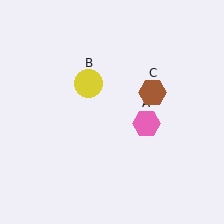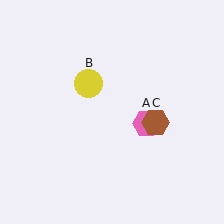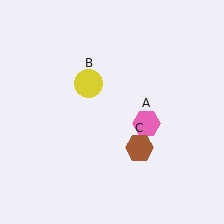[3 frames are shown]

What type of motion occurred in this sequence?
The brown hexagon (object C) rotated clockwise around the center of the scene.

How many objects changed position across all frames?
1 object changed position: brown hexagon (object C).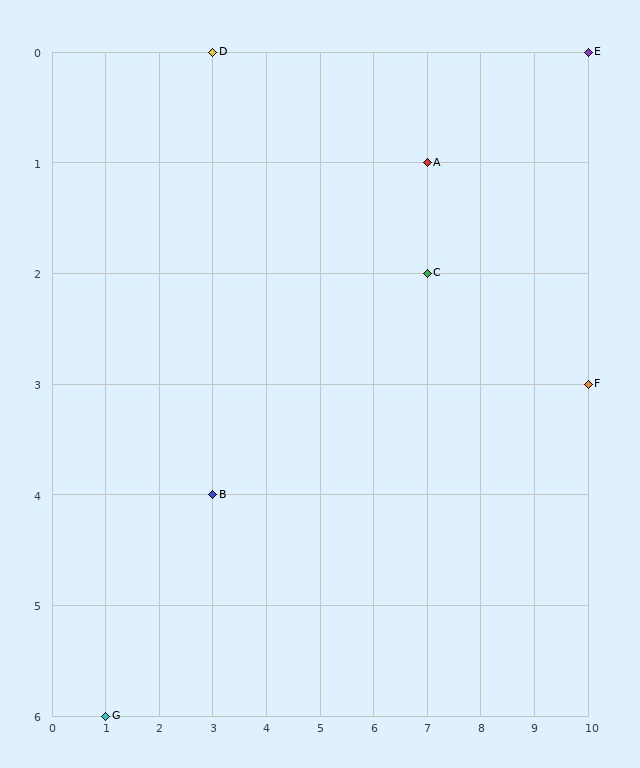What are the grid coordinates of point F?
Point F is at grid coordinates (10, 3).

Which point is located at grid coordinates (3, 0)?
Point D is at (3, 0).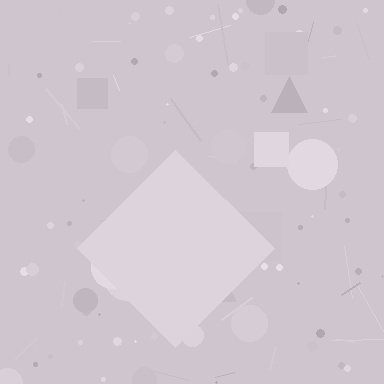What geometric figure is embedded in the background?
A diamond is embedded in the background.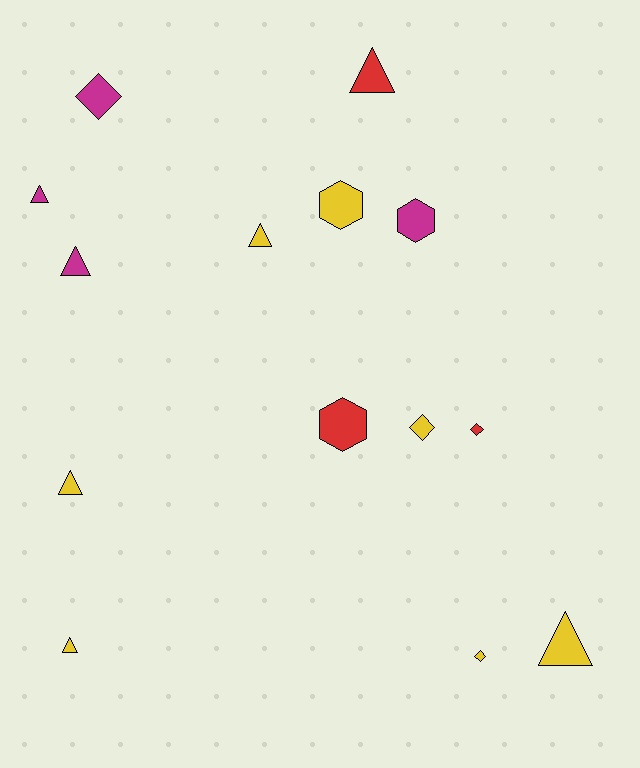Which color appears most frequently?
Yellow, with 7 objects.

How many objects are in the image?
There are 14 objects.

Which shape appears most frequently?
Triangle, with 7 objects.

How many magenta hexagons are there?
There is 1 magenta hexagon.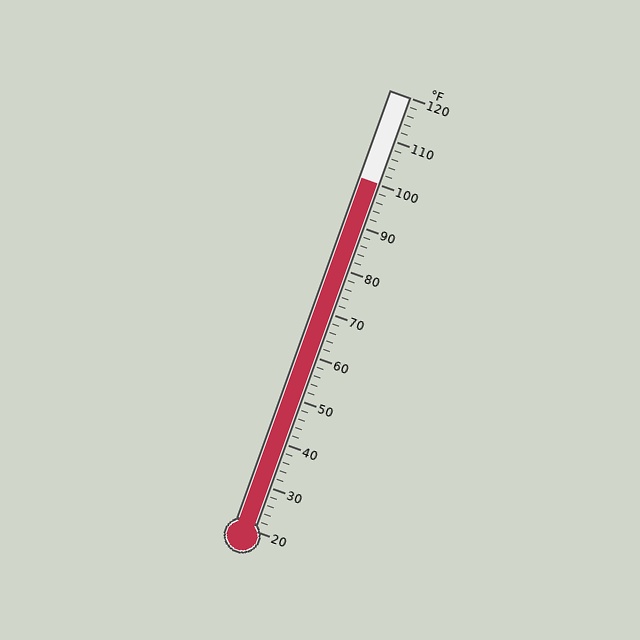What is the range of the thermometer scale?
The thermometer scale ranges from 20°F to 120°F.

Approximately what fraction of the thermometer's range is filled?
The thermometer is filled to approximately 80% of its range.